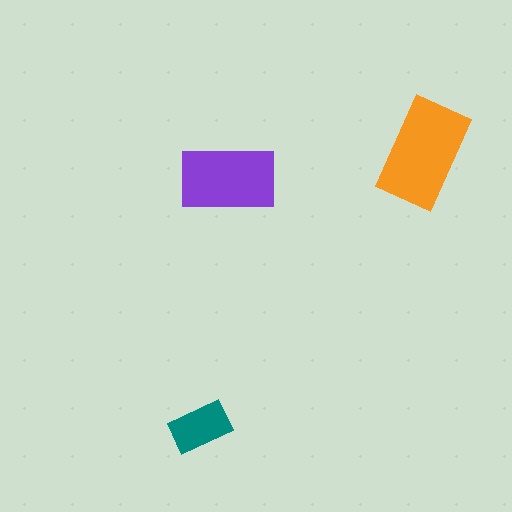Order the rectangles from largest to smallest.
the orange one, the purple one, the teal one.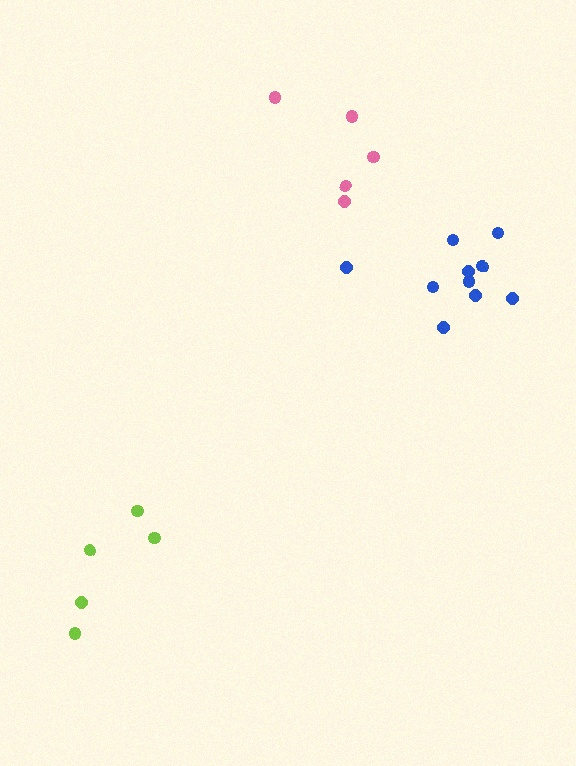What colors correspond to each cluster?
The clusters are colored: pink, lime, blue.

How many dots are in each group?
Group 1: 5 dots, Group 2: 5 dots, Group 3: 10 dots (20 total).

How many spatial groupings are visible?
There are 3 spatial groupings.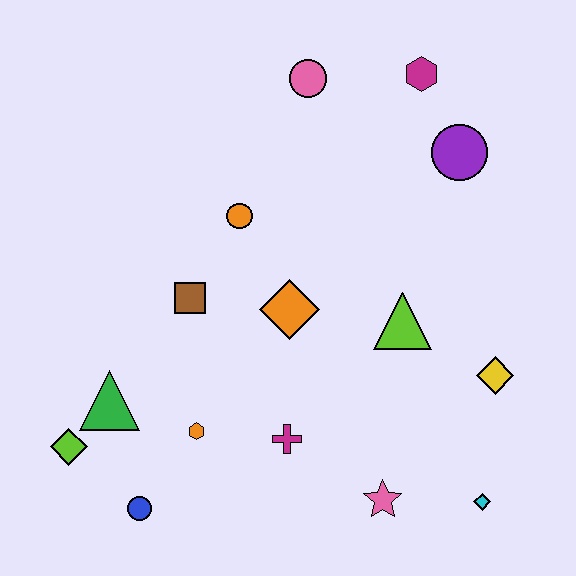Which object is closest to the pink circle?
The magenta hexagon is closest to the pink circle.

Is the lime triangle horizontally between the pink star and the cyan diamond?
Yes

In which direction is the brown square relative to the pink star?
The brown square is above the pink star.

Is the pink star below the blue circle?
No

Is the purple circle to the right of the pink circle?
Yes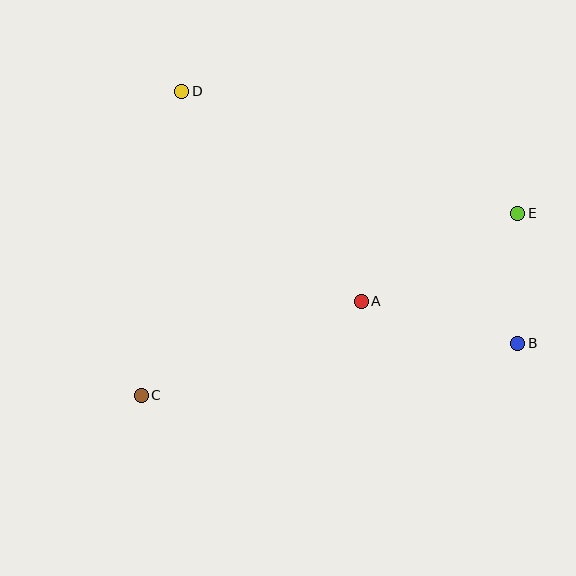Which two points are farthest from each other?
Points B and D are farthest from each other.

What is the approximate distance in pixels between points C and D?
The distance between C and D is approximately 306 pixels.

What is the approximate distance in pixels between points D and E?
The distance between D and E is approximately 358 pixels.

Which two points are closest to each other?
Points B and E are closest to each other.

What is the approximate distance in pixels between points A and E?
The distance between A and E is approximately 180 pixels.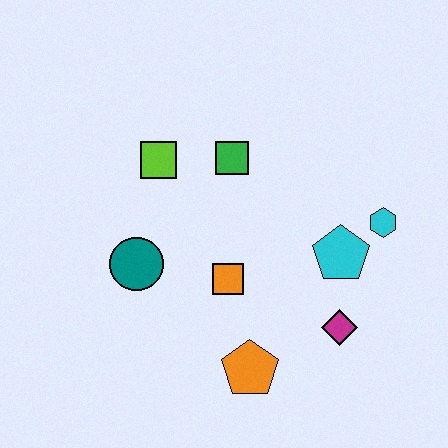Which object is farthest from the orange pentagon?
The lime square is farthest from the orange pentagon.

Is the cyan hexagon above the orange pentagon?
Yes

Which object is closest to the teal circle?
The orange square is closest to the teal circle.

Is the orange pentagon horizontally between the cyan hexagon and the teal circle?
Yes